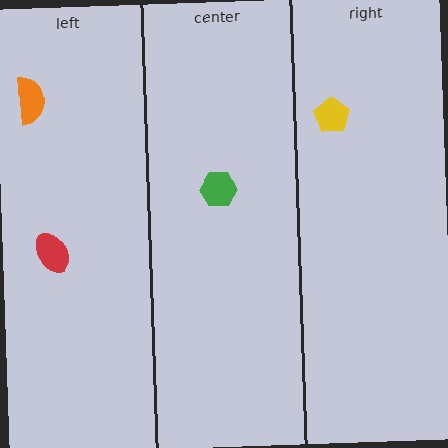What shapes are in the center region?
The green hexagon.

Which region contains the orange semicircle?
The left region.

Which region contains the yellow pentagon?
The right region.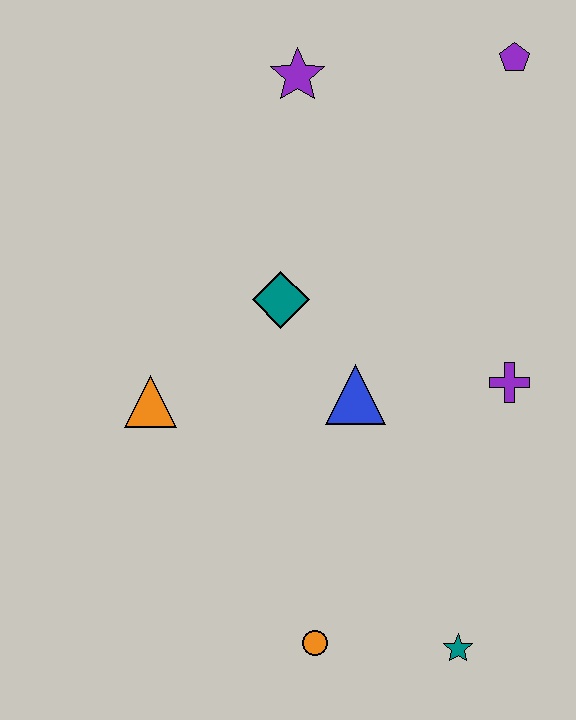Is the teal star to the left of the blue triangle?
No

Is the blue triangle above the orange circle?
Yes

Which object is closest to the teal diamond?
The blue triangle is closest to the teal diamond.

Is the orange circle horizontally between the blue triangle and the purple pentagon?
No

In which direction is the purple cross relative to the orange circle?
The purple cross is above the orange circle.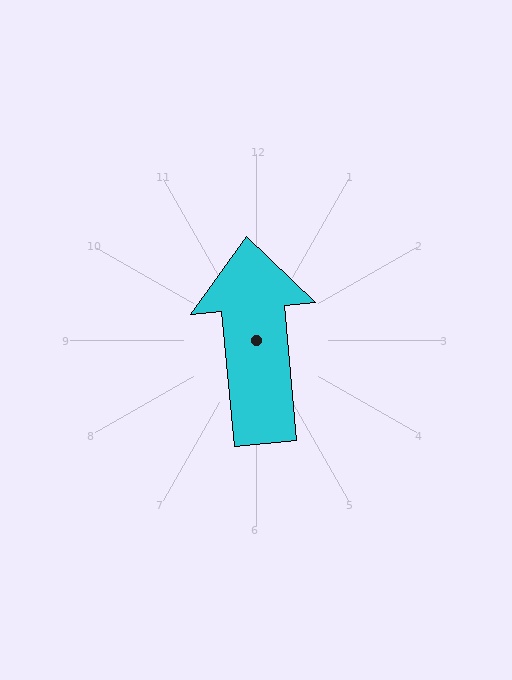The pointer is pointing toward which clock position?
Roughly 12 o'clock.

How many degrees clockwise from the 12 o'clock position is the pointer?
Approximately 355 degrees.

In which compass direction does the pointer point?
North.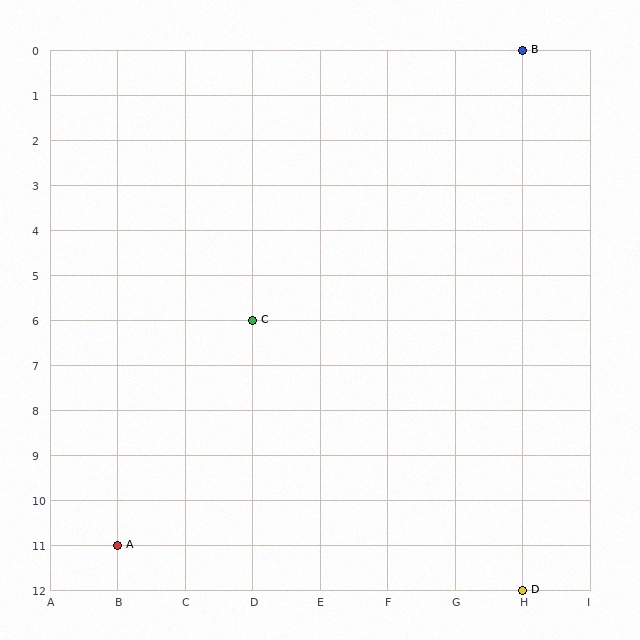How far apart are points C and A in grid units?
Points C and A are 2 columns and 5 rows apart (about 5.4 grid units diagonally).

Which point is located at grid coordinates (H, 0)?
Point B is at (H, 0).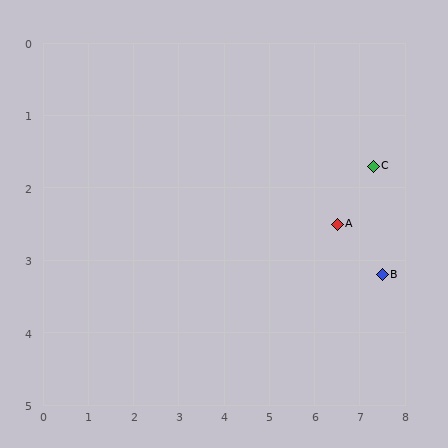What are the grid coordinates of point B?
Point B is at approximately (7.5, 3.2).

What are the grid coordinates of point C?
Point C is at approximately (7.3, 1.7).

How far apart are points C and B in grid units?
Points C and B are about 1.5 grid units apart.